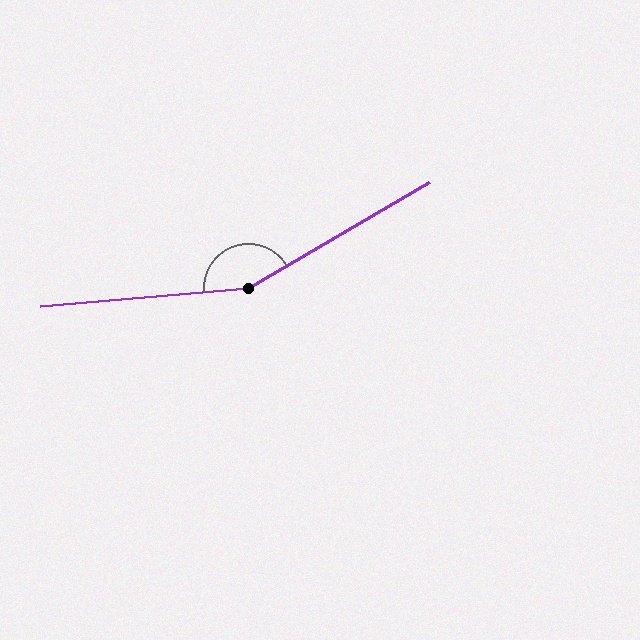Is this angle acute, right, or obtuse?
It is obtuse.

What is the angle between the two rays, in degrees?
Approximately 155 degrees.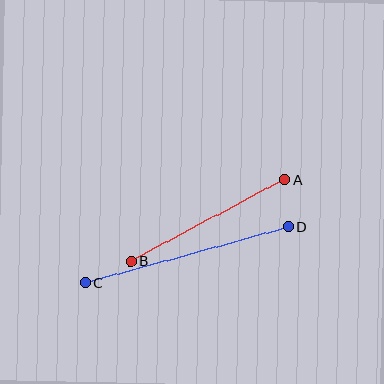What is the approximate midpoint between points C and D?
The midpoint is at approximately (187, 255) pixels.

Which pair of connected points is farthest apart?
Points C and D are farthest apart.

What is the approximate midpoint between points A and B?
The midpoint is at approximately (208, 220) pixels.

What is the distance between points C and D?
The distance is approximately 211 pixels.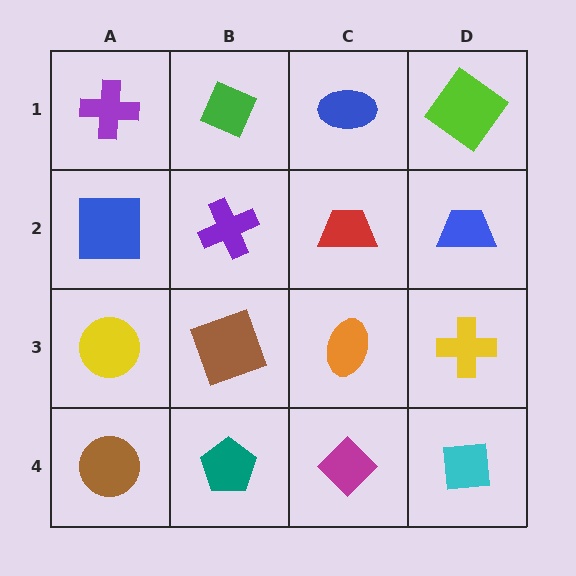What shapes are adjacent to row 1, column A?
A blue square (row 2, column A), a green diamond (row 1, column B).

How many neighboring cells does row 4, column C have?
3.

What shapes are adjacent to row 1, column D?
A blue trapezoid (row 2, column D), a blue ellipse (row 1, column C).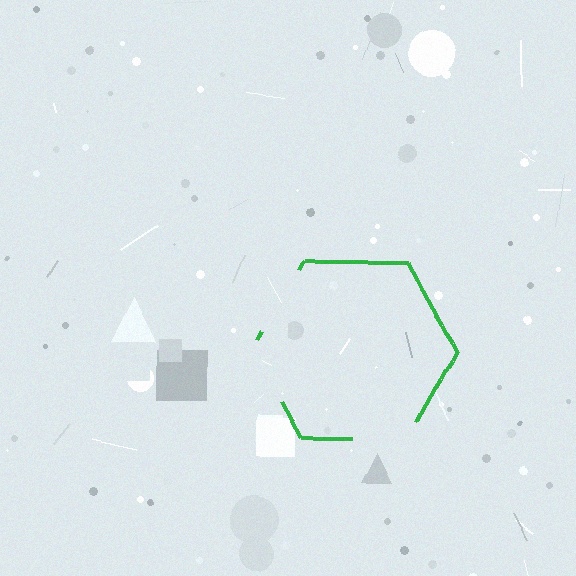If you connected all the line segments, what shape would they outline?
They would outline a hexagon.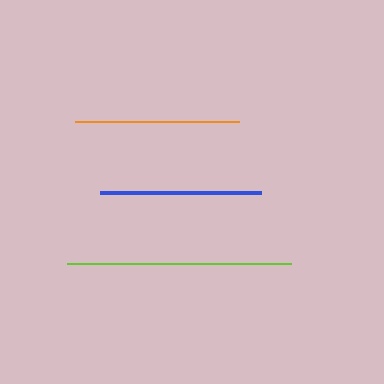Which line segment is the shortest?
The blue line is the shortest at approximately 160 pixels.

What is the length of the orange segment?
The orange segment is approximately 164 pixels long.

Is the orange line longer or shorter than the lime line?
The lime line is longer than the orange line.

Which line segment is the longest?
The lime line is the longest at approximately 225 pixels.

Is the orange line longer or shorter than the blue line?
The orange line is longer than the blue line.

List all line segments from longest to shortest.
From longest to shortest: lime, orange, blue.